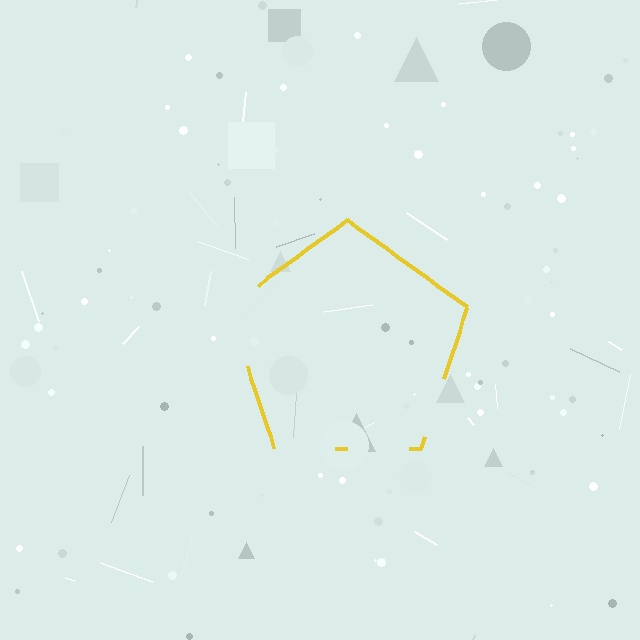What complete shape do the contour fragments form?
The contour fragments form a pentagon.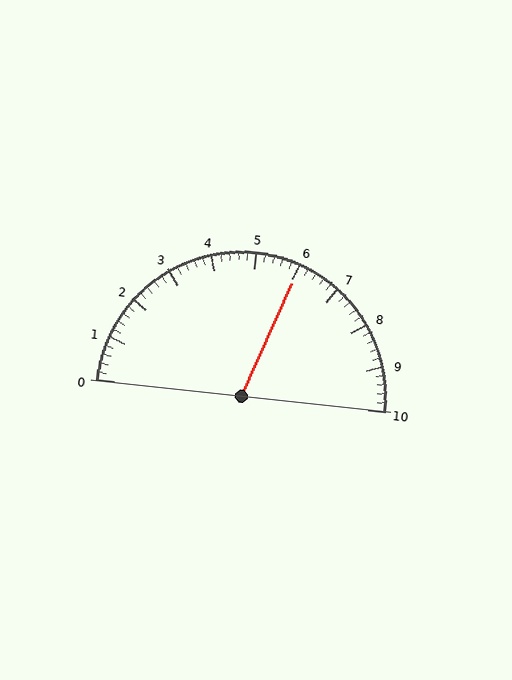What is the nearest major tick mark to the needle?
The nearest major tick mark is 6.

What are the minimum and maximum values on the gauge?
The gauge ranges from 0 to 10.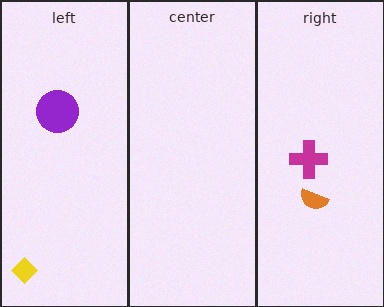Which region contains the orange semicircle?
The right region.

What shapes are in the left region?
The purple circle, the yellow diamond.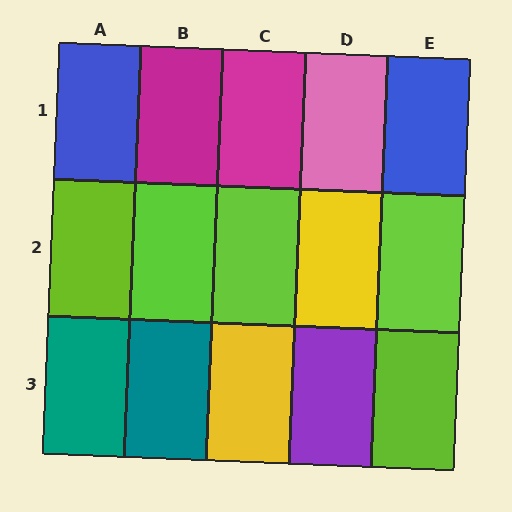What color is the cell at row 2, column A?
Lime.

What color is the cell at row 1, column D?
Pink.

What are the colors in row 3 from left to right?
Teal, teal, yellow, purple, lime.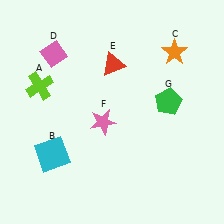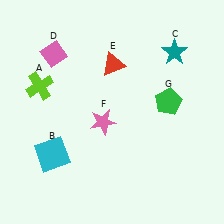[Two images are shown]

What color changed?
The star (C) changed from orange in Image 1 to teal in Image 2.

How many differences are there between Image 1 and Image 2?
There is 1 difference between the two images.